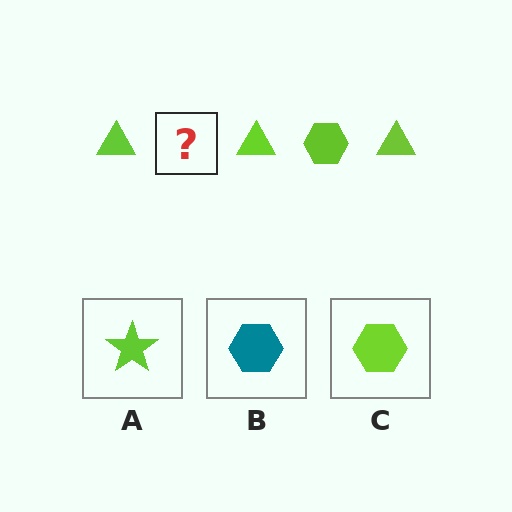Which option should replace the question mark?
Option C.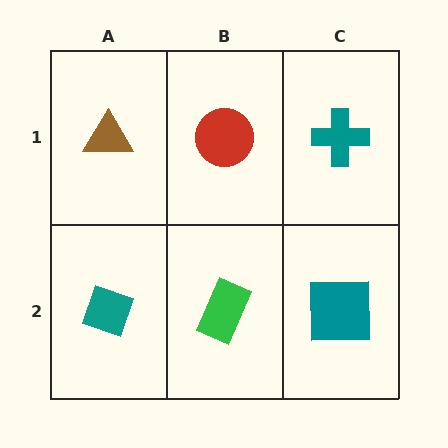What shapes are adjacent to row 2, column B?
A red circle (row 1, column B), a teal diamond (row 2, column A), a teal square (row 2, column C).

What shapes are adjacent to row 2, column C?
A teal cross (row 1, column C), a green rectangle (row 2, column B).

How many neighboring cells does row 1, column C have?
2.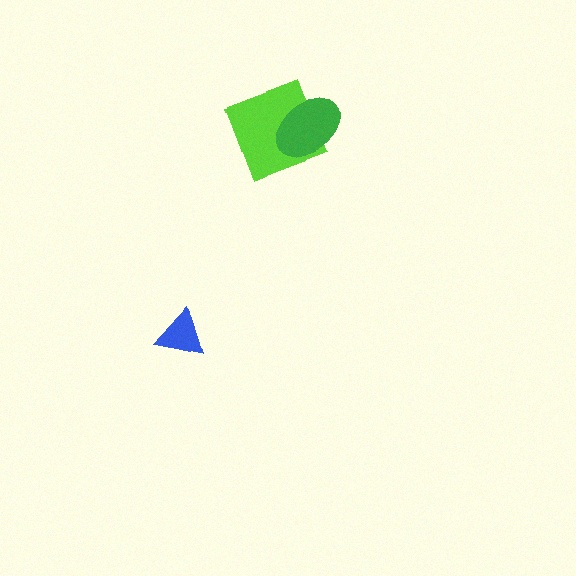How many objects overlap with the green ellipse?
1 object overlaps with the green ellipse.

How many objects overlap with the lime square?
1 object overlaps with the lime square.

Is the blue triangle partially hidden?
No, no other shape covers it.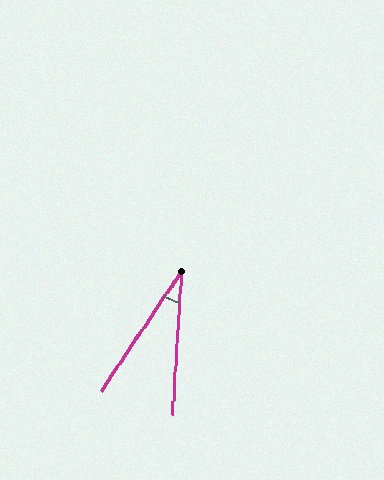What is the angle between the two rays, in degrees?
Approximately 30 degrees.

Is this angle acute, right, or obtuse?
It is acute.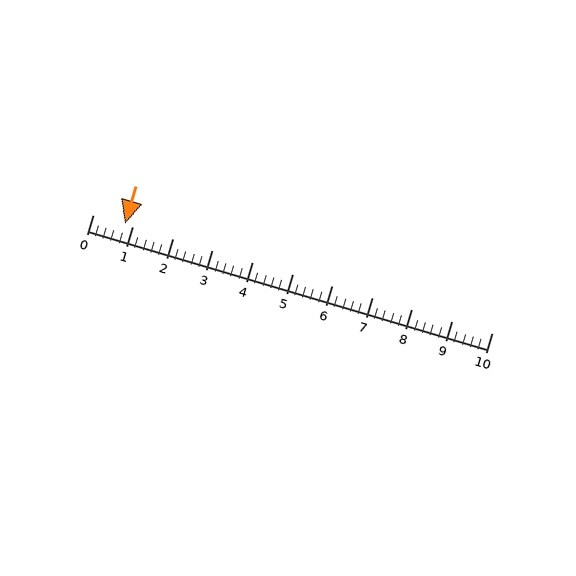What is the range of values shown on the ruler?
The ruler shows values from 0 to 10.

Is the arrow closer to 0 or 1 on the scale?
The arrow is closer to 1.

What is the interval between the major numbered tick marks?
The major tick marks are spaced 1 units apart.